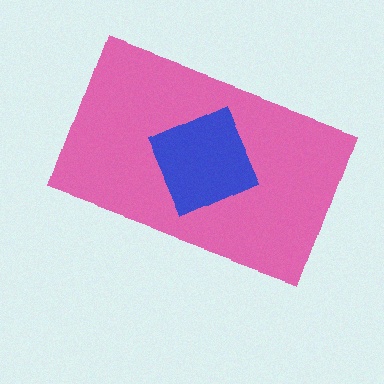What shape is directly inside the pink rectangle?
The blue diamond.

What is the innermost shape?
The blue diamond.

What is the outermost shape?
The pink rectangle.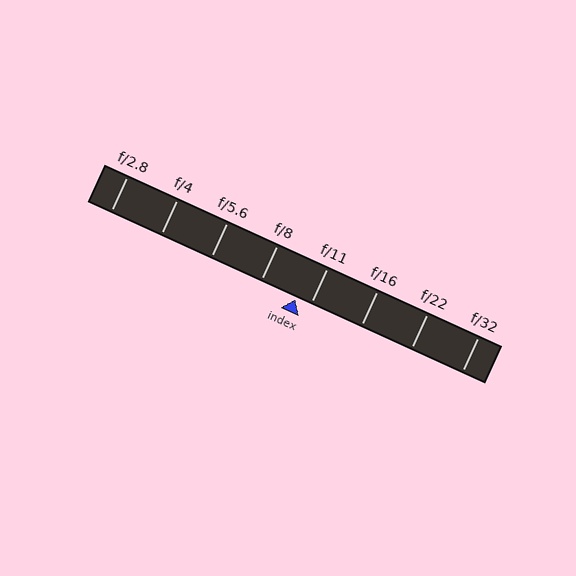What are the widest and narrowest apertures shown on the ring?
The widest aperture shown is f/2.8 and the narrowest is f/32.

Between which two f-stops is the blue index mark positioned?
The index mark is between f/8 and f/11.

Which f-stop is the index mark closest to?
The index mark is closest to f/11.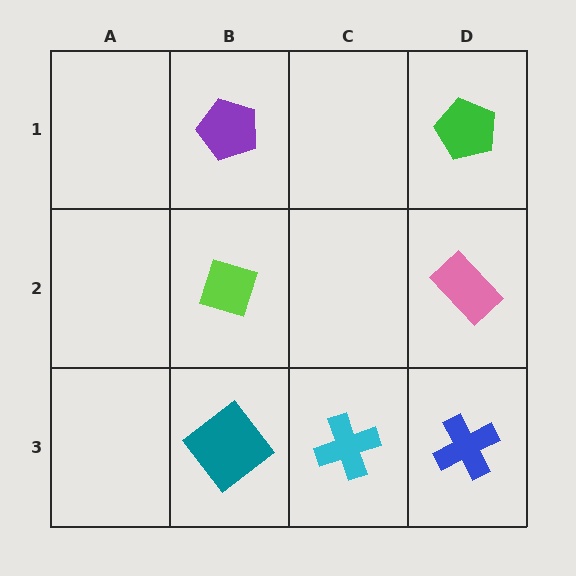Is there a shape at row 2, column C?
No, that cell is empty.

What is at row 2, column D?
A pink rectangle.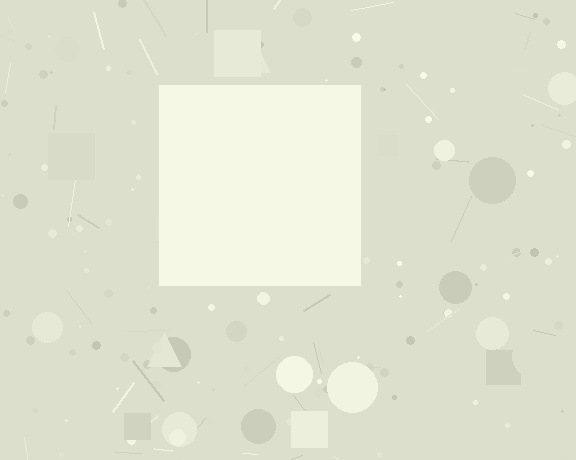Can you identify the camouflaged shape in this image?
The camouflaged shape is a square.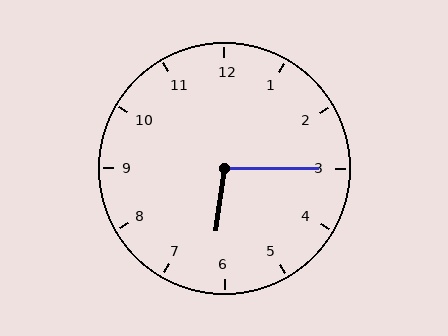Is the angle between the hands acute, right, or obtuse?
It is obtuse.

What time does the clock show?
6:15.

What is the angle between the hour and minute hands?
Approximately 98 degrees.